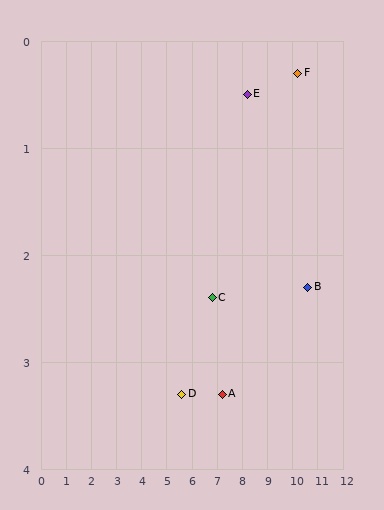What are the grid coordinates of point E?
Point E is at approximately (8.2, 0.5).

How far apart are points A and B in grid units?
Points A and B are about 3.5 grid units apart.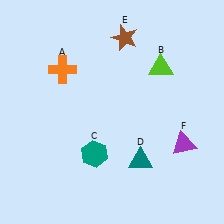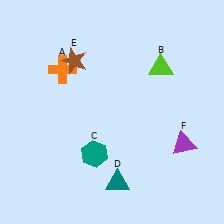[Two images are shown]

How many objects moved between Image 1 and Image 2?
2 objects moved between the two images.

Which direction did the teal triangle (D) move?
The teal triangle (D) moved left.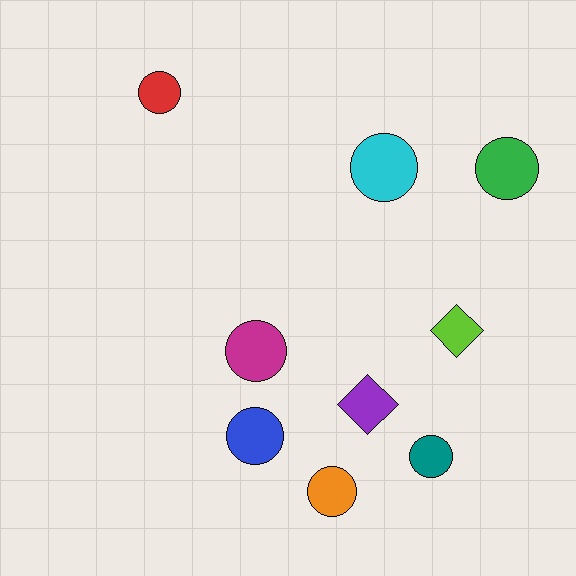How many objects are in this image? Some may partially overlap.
There are 9 objects.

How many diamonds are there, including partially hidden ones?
There are 2 diamonds.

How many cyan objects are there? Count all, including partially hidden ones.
There is 1 cyan object.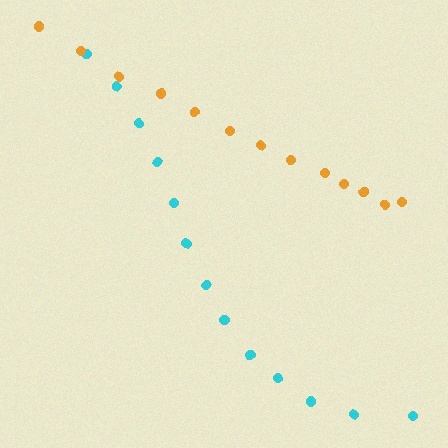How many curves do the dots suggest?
There are 2 distinct paths.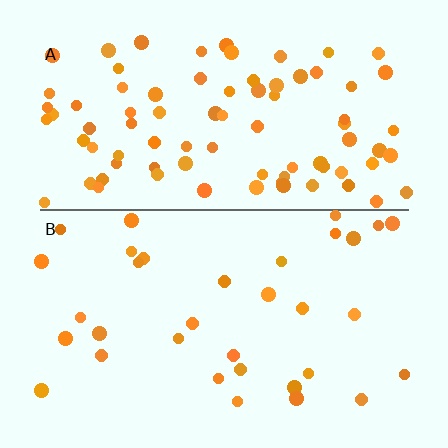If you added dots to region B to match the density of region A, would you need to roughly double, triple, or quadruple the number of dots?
Approximately triple.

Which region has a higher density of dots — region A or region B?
A (the top).